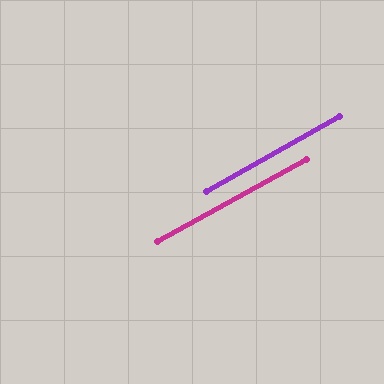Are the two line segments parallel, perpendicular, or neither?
Parallel — their directions differ by only 0.8°.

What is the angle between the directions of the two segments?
Approximately 1 degree.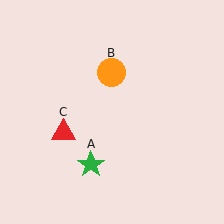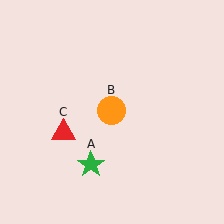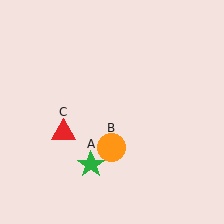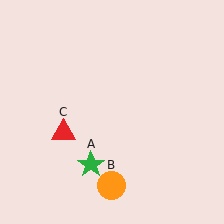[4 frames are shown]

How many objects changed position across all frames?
1 object changed position: orange circle (object B).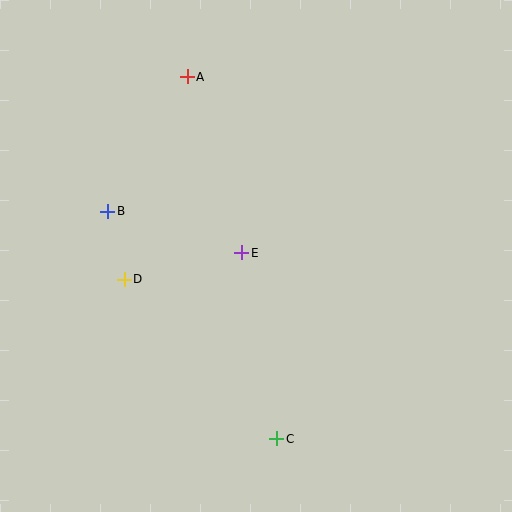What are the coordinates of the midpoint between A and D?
The midpoint between A and D is at (156, 178).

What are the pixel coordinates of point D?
Point D is at (124, 279).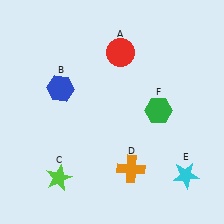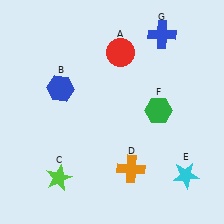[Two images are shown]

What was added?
A blue cross (G) was added in Image 2.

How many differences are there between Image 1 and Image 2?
There is 1 difference between the two images.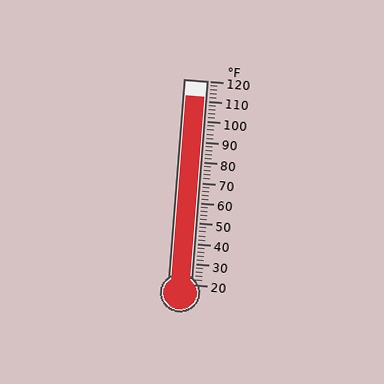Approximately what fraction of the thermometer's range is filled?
The thermometer is filled to approximately 90% of its range.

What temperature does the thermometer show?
The thermometer shows approximately 112°F.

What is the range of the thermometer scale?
The thermometer scale ranges from 20°F to 120°F.